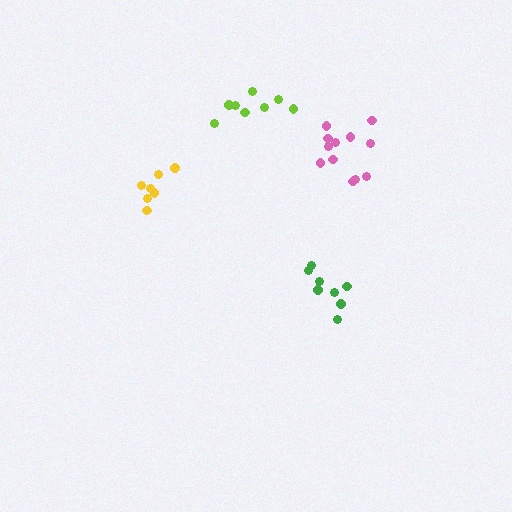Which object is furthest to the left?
The yellow cluster is leftmost.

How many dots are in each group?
Group 1: 8 dots, Group 2: 8 dots, Group 3: 12 dots, Group 4: 7 dots (35 total).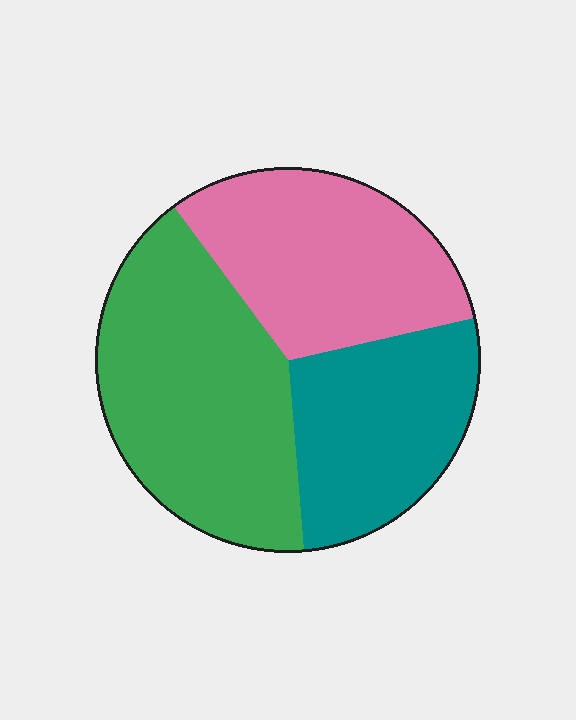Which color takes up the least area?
Teal, at roughly 25%.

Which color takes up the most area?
Green, at roughly 40%.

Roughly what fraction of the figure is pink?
Pink takes up between a quarter and a half of the figure.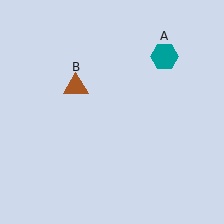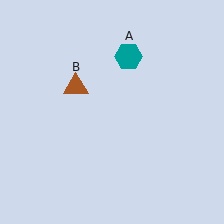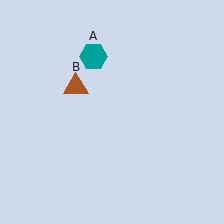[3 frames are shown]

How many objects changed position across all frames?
1 object changed position: teal hexagon (object A).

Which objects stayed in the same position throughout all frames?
Brown triangle (object B) remained stationary.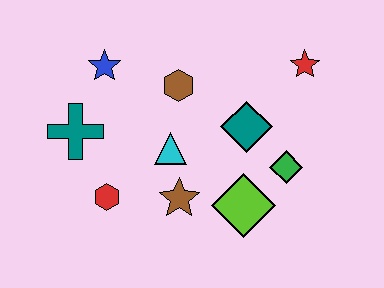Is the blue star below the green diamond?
No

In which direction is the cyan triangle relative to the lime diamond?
The cyan triangle is to the left of the lime diamond.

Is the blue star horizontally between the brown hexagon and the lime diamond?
No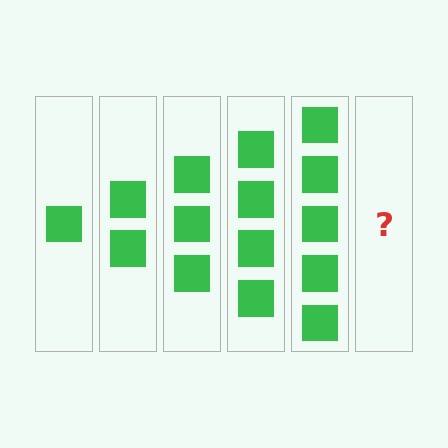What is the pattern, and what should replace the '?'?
The pattern is that each step adds one more square. The '?' should be 6 squares.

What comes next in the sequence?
The next element should be 6 squares.